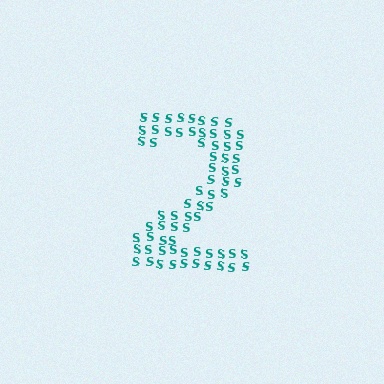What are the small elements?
The small elements are letter S's.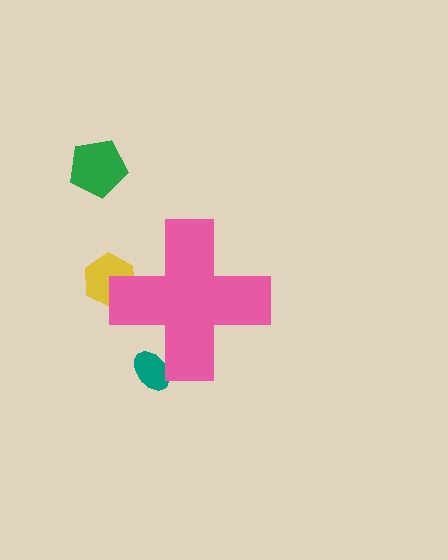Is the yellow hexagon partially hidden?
Yes, the yellow hexagon is partially hidden behind the pink cross.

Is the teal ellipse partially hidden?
Yes, the teal ellipse is partially hidden behind the pink cross.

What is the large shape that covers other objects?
A pink cross.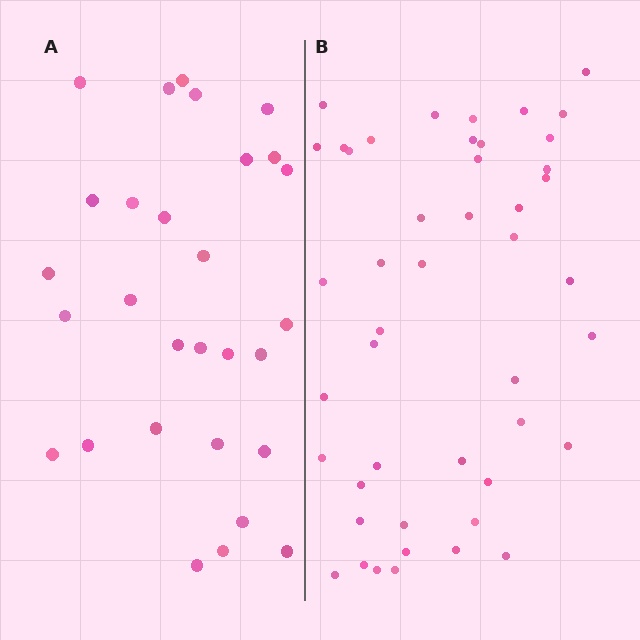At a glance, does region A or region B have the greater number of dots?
Region B (the right region) has more dots.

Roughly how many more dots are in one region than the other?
Region B has approximately 15 more dots than region A.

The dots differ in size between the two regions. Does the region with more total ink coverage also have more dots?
No. Region A has more total ink coverage because its dots are larger, but region B actually contains more individual dots. Total area can be misleading — the number of items is what matters here.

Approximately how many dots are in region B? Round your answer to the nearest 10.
About 50 dots. (The exact count is 46, which rounds to 50.)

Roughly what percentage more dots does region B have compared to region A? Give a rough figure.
About 60% more.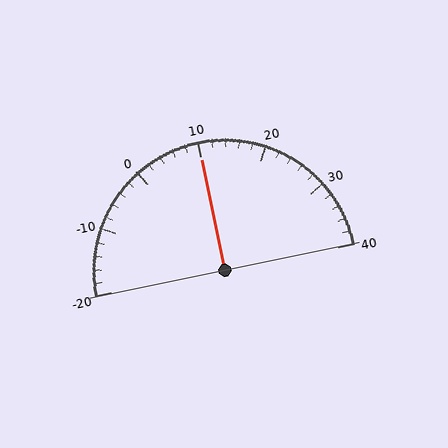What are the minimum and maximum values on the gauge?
The gauge ranges from -20 to 40.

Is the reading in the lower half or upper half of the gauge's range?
The reading is in the upper half of the range (-20 to 40).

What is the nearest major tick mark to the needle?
The nearest major tick mark is 10.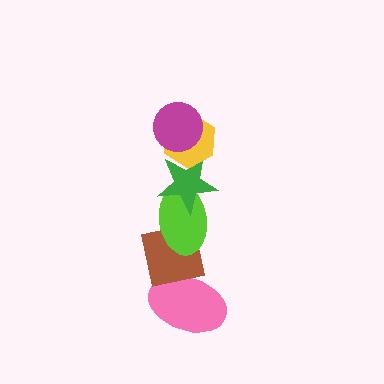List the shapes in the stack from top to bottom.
From top to bottom: the magenta circle, the yellow hexagon, the green star, the lime ellipse, the brown square, the pink ellipse.